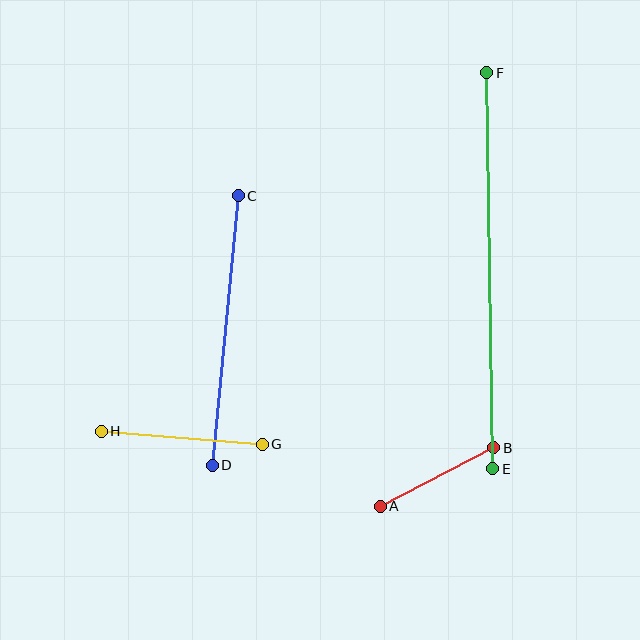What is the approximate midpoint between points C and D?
The midpoint is at approximately (225, 331) pixels.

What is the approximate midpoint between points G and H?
The midpoint is at approximately (182, 438) pixels.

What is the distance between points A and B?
The distance is approximately 128 pixels.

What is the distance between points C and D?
The distance is approximately 271 pixels.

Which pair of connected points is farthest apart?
Points E and F are farthest apart.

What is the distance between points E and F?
The distance is approximately 396 pixels.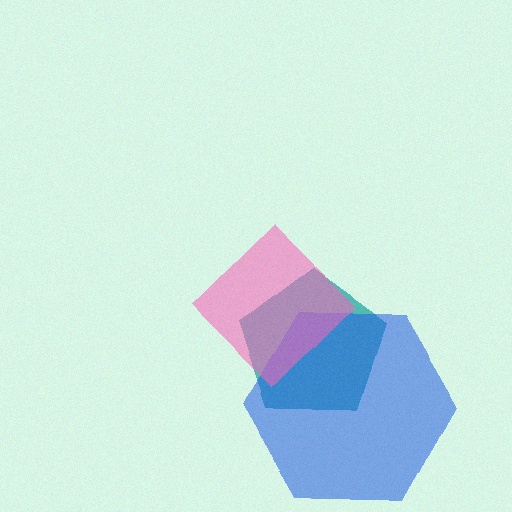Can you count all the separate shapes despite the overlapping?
Yes, there are 3 separate shapes.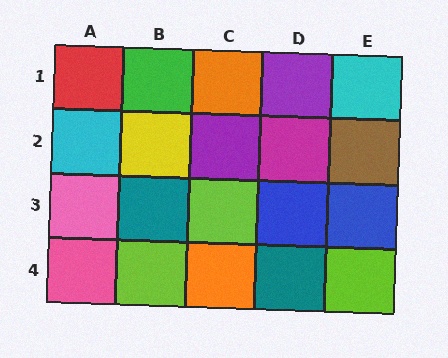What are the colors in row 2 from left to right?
Cyan, yellow, purple, magenta, brown.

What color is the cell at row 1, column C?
Orange.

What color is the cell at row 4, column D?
Teal.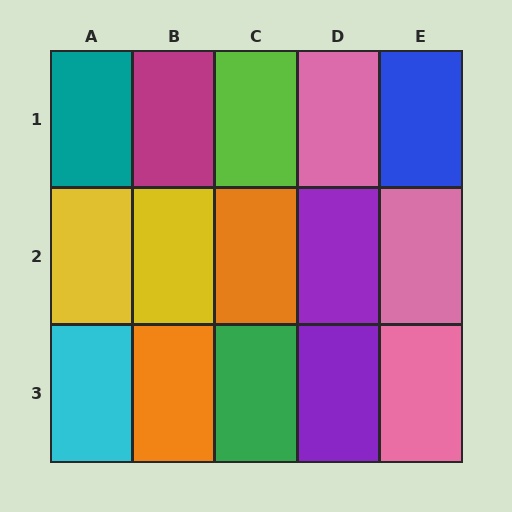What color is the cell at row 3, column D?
Purple.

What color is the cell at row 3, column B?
Orange.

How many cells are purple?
2 cells are purple.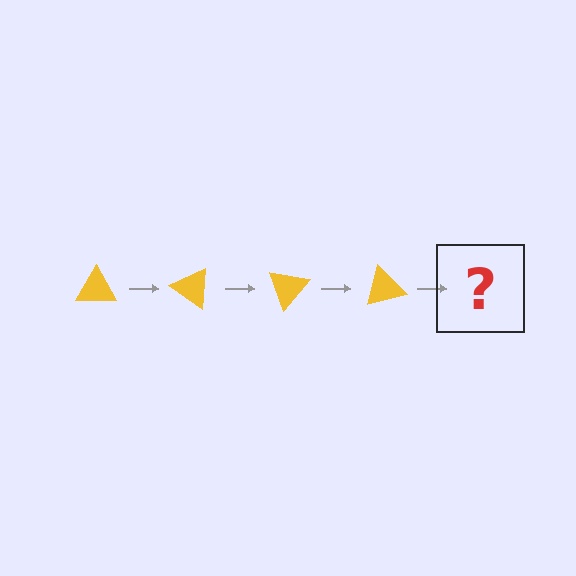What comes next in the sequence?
The next element should be a yellow triangle rotated 140 degrees.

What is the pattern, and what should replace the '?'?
The pattern is that the triangle rotates 35 degrees each step. The '?' should be a yellow triangle rotated 140 degrees.